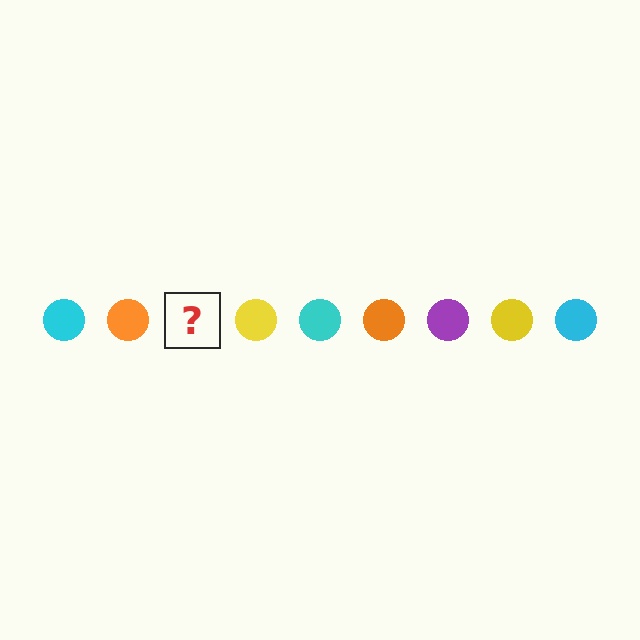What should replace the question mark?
The question mark should be replaced with a purple circle.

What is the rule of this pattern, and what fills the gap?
The rule is that the pattern cycles through cyan, orange, purple, yellow circles. The gap should be filled with a purple circle.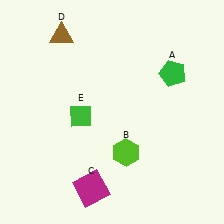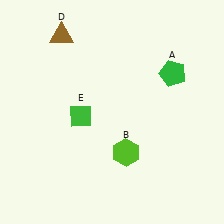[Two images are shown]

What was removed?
The magenta square (C) was removed in Image 2.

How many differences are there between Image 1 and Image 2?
There is 1 difference between the two images.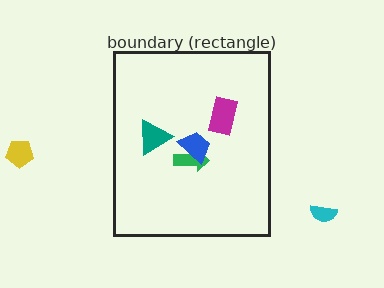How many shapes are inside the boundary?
4 inside, 2 outside.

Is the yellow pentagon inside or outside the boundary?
Outside.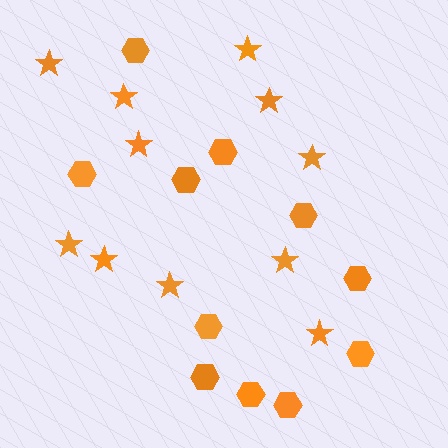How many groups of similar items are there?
There are 2 groups: one group of hexagons (11) and one group of stars (11).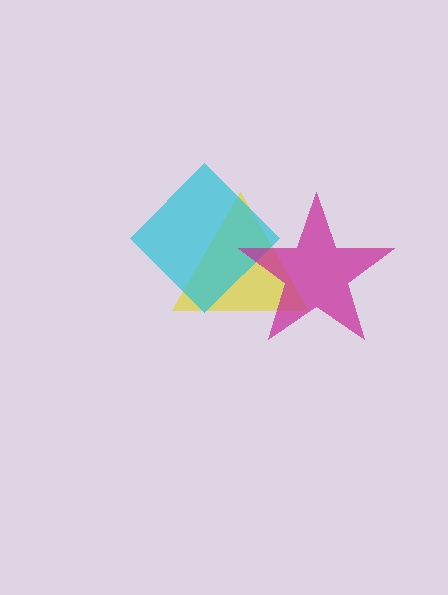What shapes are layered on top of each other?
The layered shapes are: a yellow triangle, a cyan diamond, a magenta star.